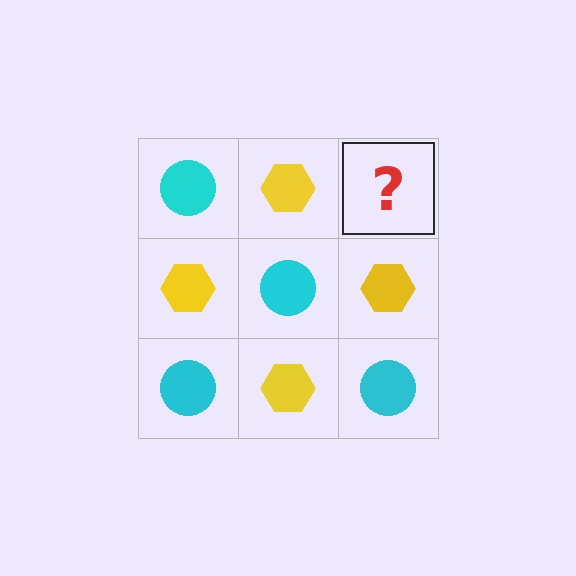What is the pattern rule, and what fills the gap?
The rule is that it alternates cyan circle and yellow hexagon in a checkerboard pattern. The gap should be filled with a cyan circle.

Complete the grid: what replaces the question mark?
The question mark should be replaced with a cyan circle.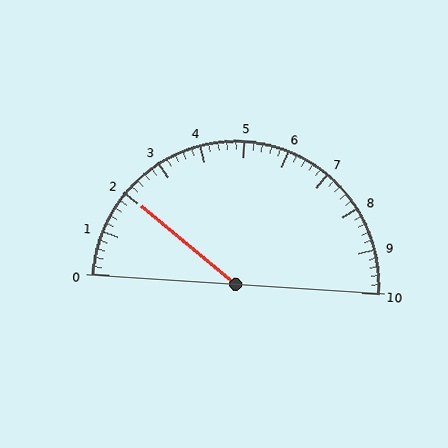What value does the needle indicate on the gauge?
The needle indicates approximately 2.0.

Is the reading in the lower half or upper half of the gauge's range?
The reading is in the lower half of the range (0 to 10).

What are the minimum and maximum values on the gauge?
The gauge ranges from 0 to 10.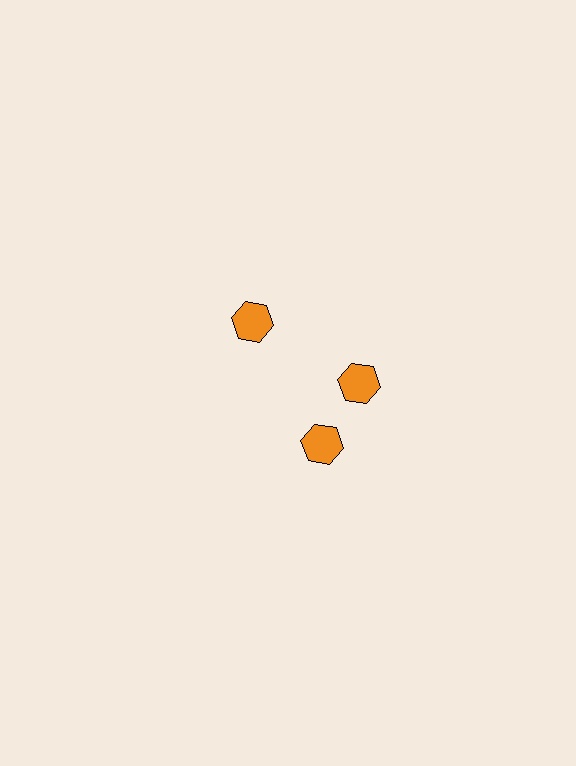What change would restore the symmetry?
The symmetry would be restored by rotating it back into even spacing with its neighbors so that all 3 hexagons sit at equal angles and equal distance from the center.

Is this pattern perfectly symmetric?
No. The 3 orange hexagons are arranged in a ring, but one element near the 7 o'clock position is rotated out of alignment along the ring, breaking the 3-fold rotational symmetry.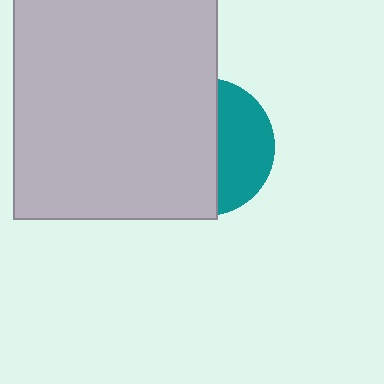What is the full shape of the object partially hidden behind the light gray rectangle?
The partially hidden object is a teal circle.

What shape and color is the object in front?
The object in front is a light gray rectangle.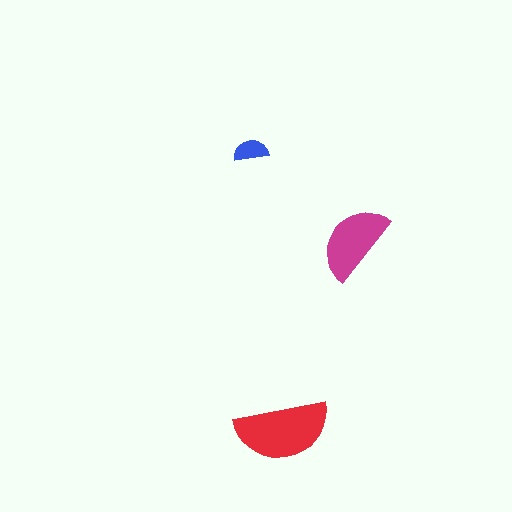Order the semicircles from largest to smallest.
the red one, the magenta one, the blue one.